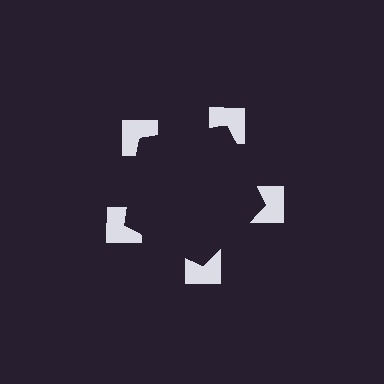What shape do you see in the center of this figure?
An illusory pentagon — its edges are inferred from the aligned wedge cuts in the notched squares, not physically drawn.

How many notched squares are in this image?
There are 5 — one at each vertex of the illusory pentagon.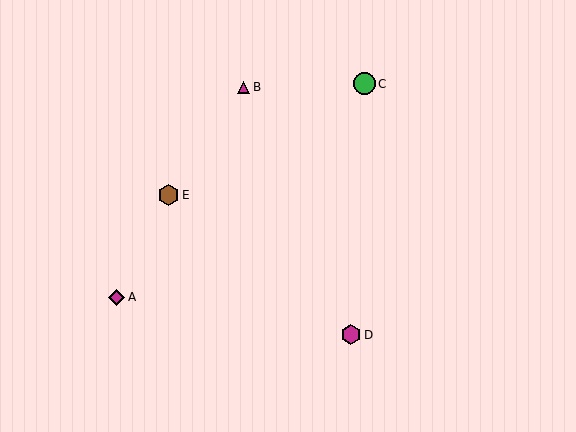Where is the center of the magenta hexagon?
The center of the magenta hexagon is at (351, 335).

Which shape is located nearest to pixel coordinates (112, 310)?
The magenta diamond (labeled A) at (117, 297) is nearest to that location.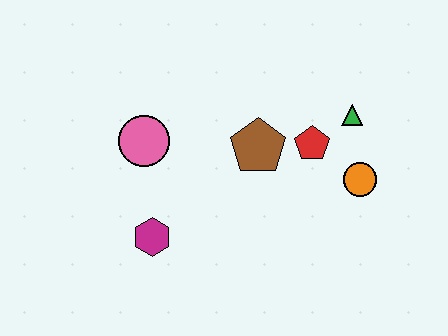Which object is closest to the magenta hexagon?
The pink circle is closest to the magenta hexagon.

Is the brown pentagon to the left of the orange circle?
Yes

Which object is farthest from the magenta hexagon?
The green triangle is farthest from the magenta hexagon.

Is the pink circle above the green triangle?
No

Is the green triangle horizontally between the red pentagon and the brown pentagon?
No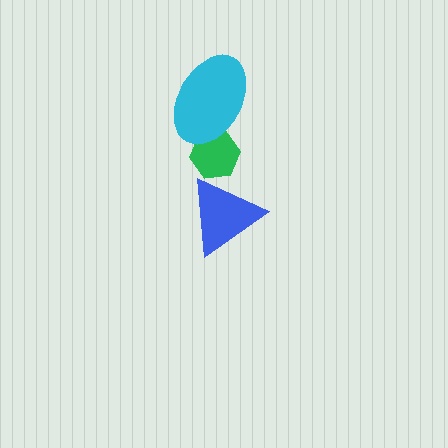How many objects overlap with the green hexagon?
2 objects overlap with the green hexagon.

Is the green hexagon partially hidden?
Yes, it is partially covered by another shape.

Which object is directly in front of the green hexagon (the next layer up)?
The blue triangle is directly in front of the green hexagon.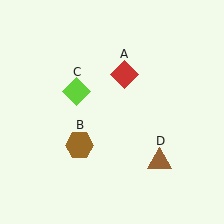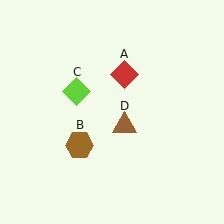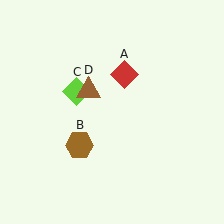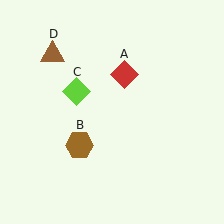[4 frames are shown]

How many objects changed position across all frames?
1 object changed position: brown triangle (object D).